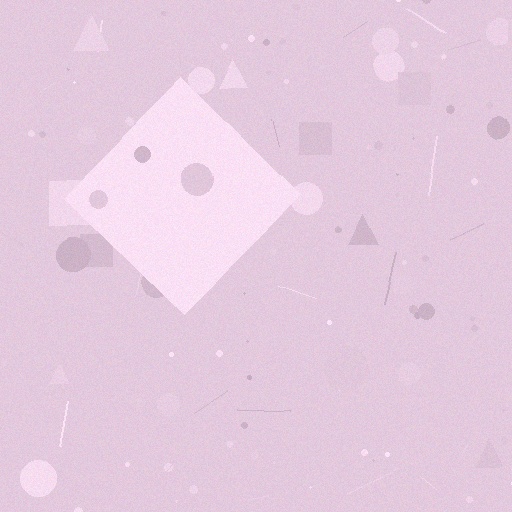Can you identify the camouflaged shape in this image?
The camouflaged shape is a diamond.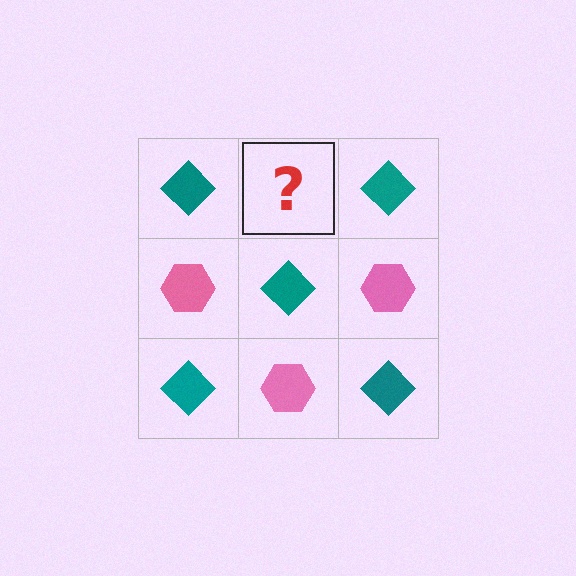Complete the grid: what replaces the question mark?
The question mark should be replaced with a pink hexagon.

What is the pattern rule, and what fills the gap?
The rule is that it alternates teal diamond and pink hexagon in a checkerboard pattern. The gap should be filled with a pink hexagon.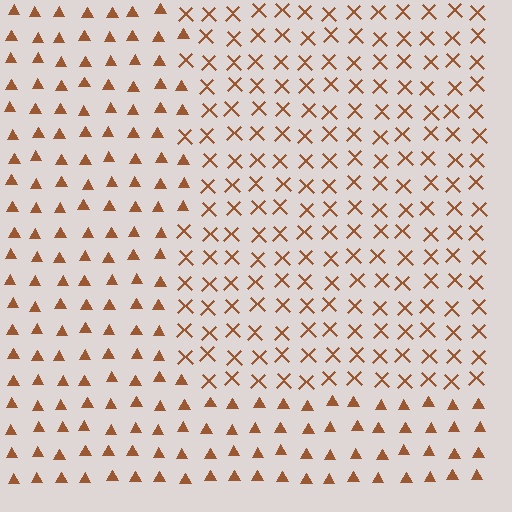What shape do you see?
I see a rectangle.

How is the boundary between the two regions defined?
The boundary is defined by a change in element shape: X marks inside vs. triangles outside. All elements share the same color and spacing.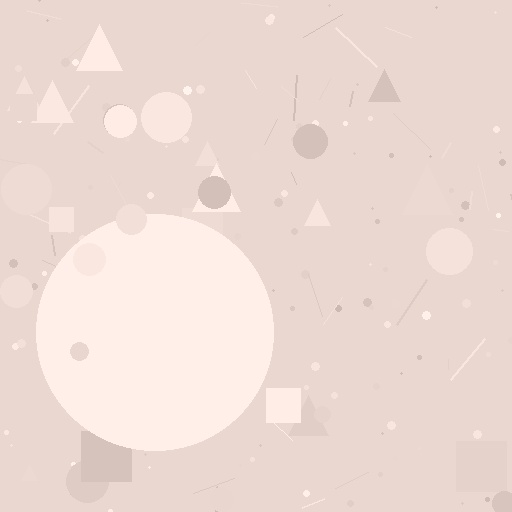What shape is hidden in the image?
A circle is hidden in the image.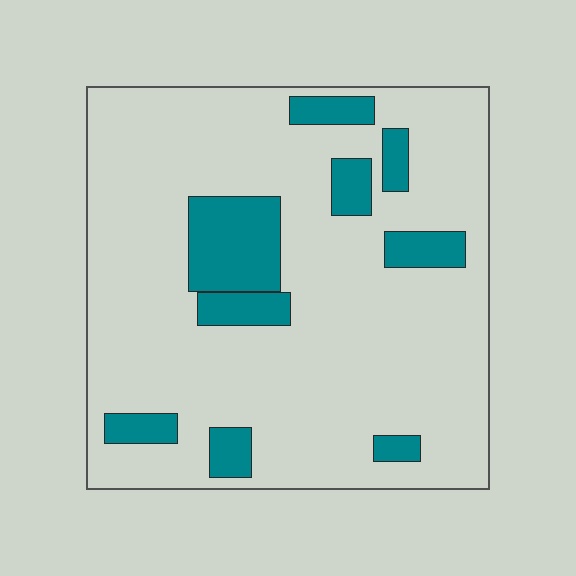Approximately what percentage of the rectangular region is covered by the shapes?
Approximately 15%.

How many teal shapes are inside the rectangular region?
9.